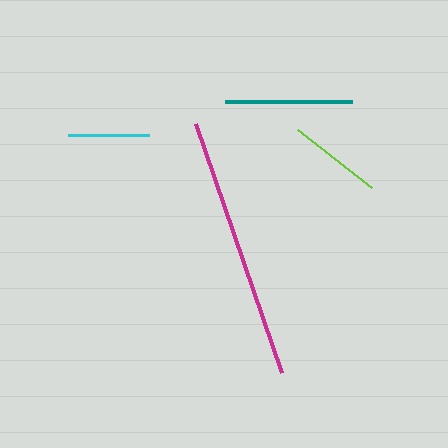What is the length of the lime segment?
The lime segment is approximately 94 pixels long.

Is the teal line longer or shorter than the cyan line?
The teal line is longer than the cyan line.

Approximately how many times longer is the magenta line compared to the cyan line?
The magenta line is approximately 3.3 times the length of the cyan line.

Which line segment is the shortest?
The cyan line is the shortest at approximately 80 pixels.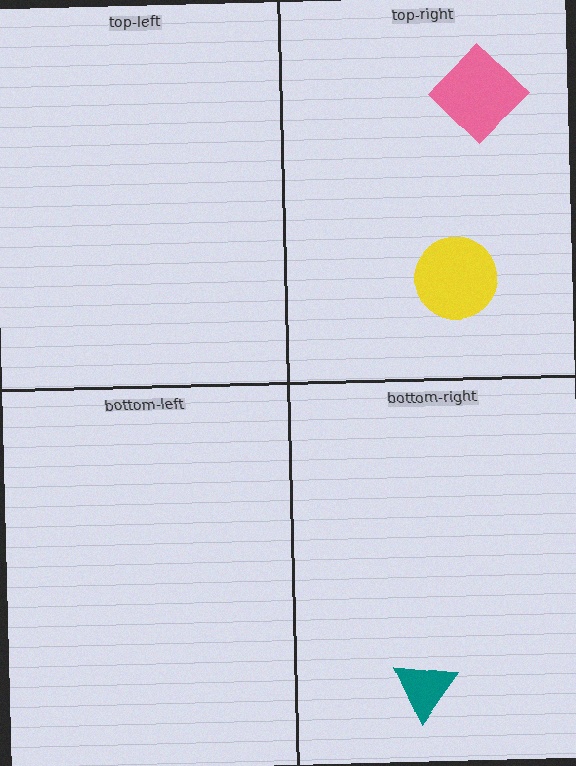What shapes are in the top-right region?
The yellow circle, the pink diamond.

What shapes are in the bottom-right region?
The teal triangle.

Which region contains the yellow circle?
The top-right region.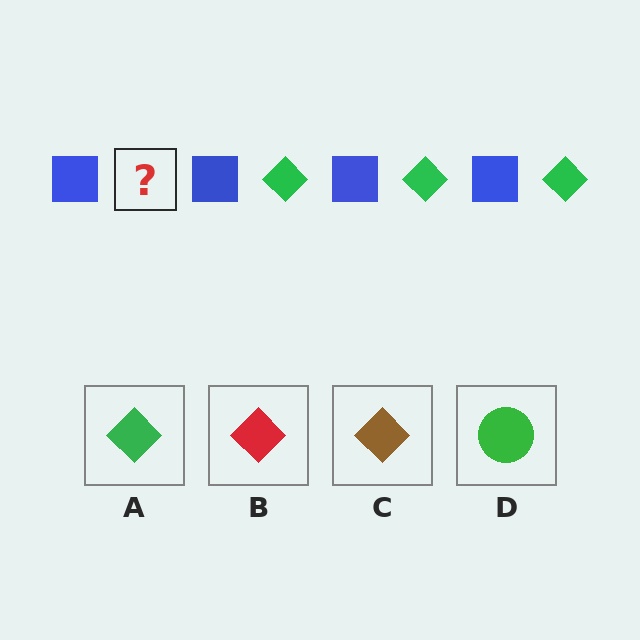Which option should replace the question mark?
Option A.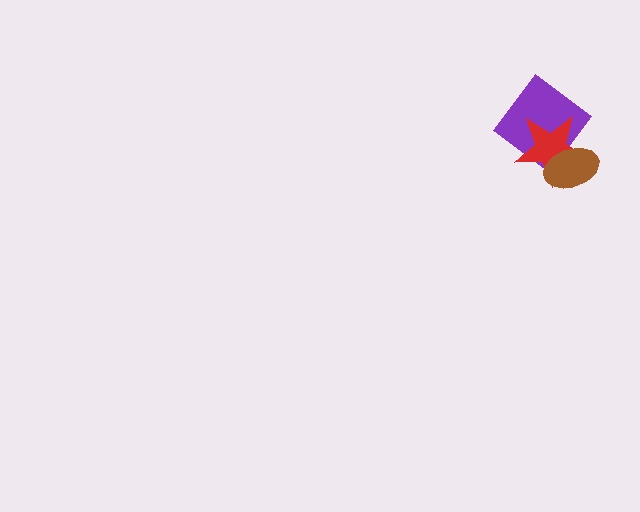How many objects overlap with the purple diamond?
2 objects overlap with the purple diamond.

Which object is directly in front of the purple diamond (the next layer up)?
The red star is directly in front of the purple diamond.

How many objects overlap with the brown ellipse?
2 objects overlap with the brown ellipse.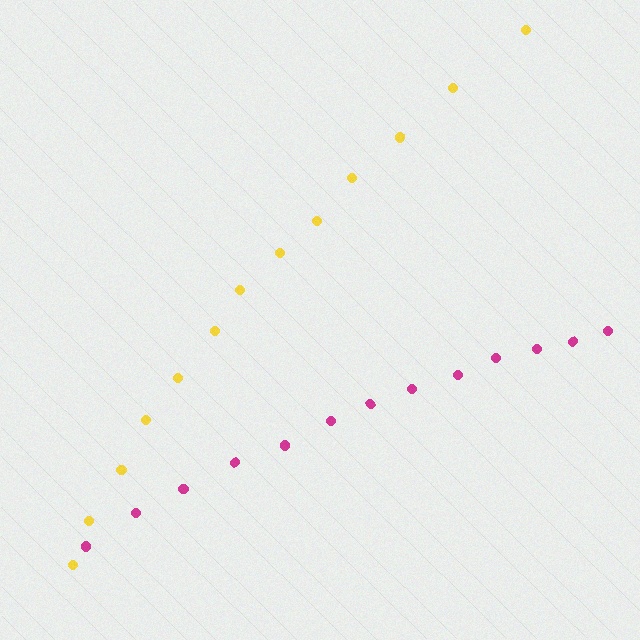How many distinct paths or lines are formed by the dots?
There are 2 distinct paths.